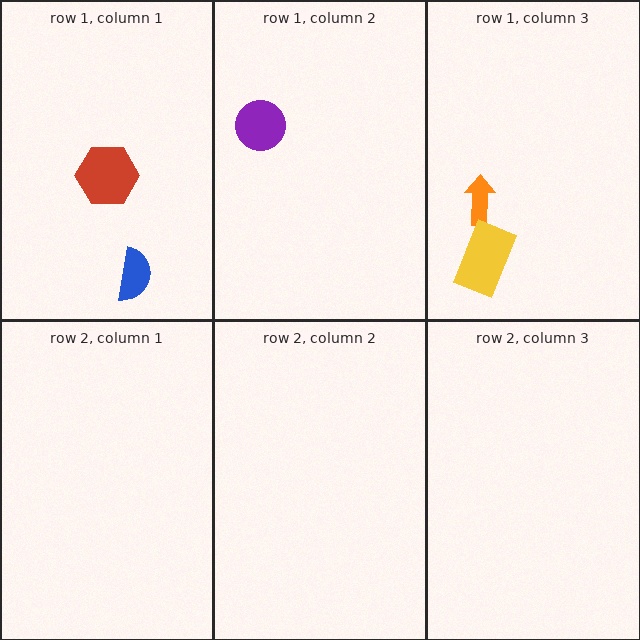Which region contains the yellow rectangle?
The row 1, column 3 region.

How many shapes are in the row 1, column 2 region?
1.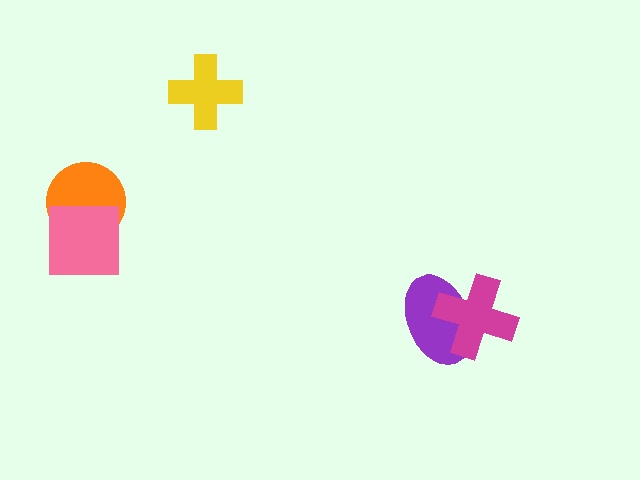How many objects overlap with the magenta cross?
1 object overlaps with the magenta cross.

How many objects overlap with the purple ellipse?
1 object overlaps with the purple ellipse.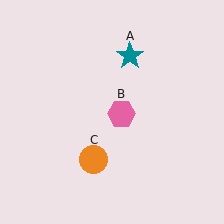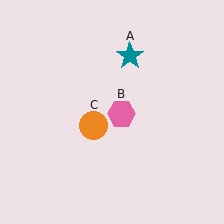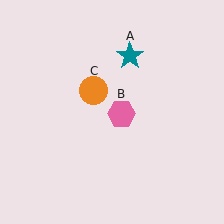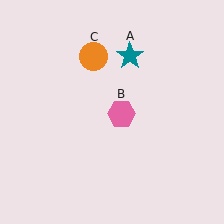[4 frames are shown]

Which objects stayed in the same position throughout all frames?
Teal star (object A) and pink hexagon (object B) remained stationary.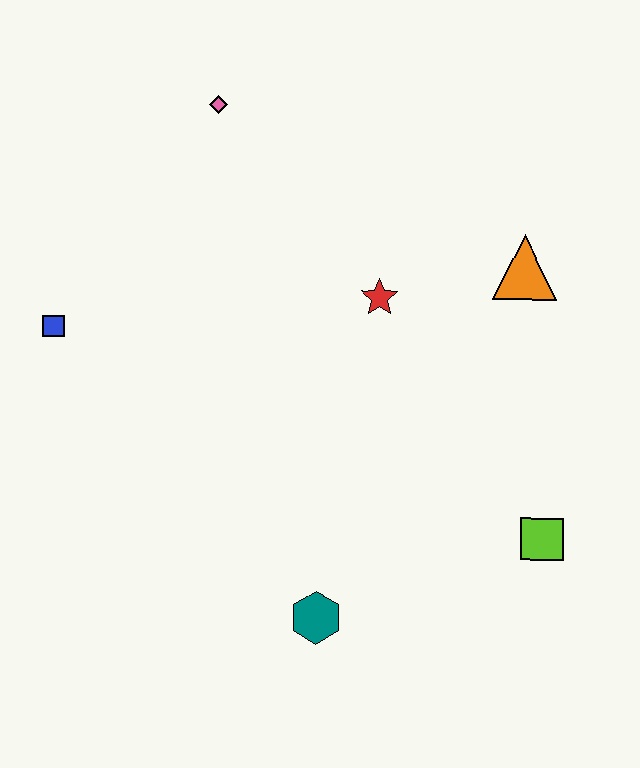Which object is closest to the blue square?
The pink diamond is closest to the blue square.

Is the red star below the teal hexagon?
No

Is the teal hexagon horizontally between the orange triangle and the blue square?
Yes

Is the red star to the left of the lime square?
Yes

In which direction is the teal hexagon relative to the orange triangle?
The teal hexagon is below the orange triangle.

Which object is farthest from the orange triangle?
The blue square is farthest from the orange triangle.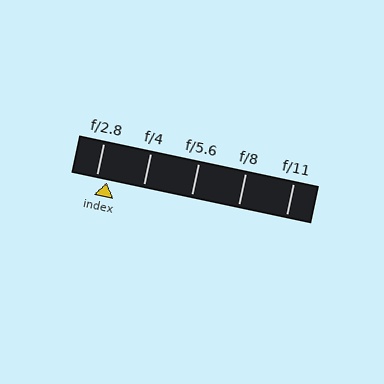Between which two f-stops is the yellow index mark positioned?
The index mark is between f/2.8 and f/4.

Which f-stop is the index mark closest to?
The index mark is closest to f/2.8.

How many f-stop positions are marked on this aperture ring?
There are 5 f-stop positions marked.